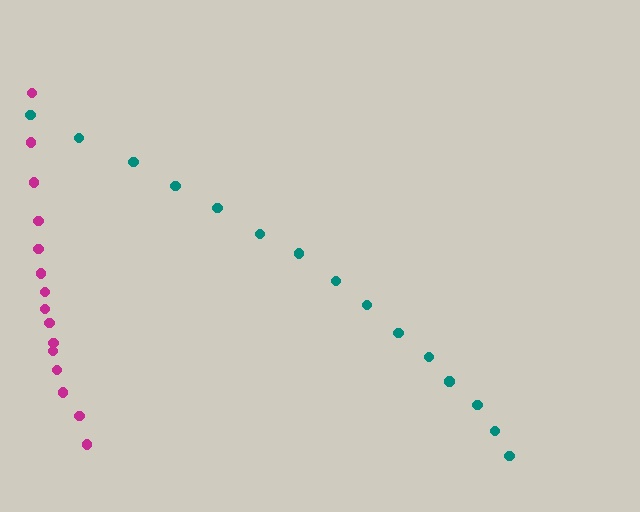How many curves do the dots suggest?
There are 2 distinct paths.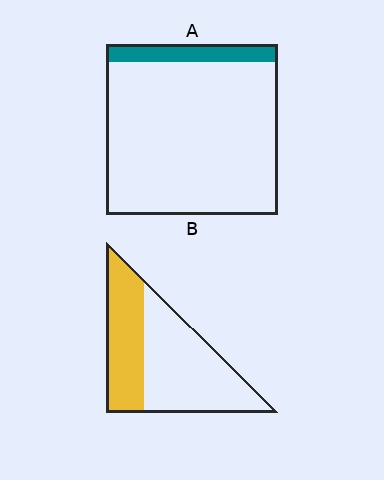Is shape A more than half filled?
No.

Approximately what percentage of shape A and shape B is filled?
A is approximately 10% and B is approximately 40%.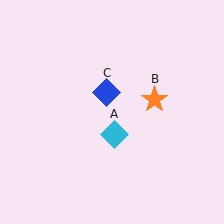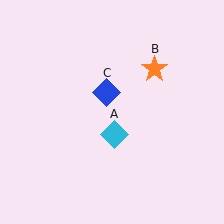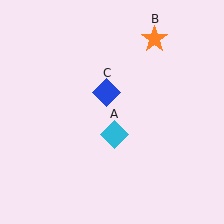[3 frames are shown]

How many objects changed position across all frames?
1 object changed position: orange star (object B).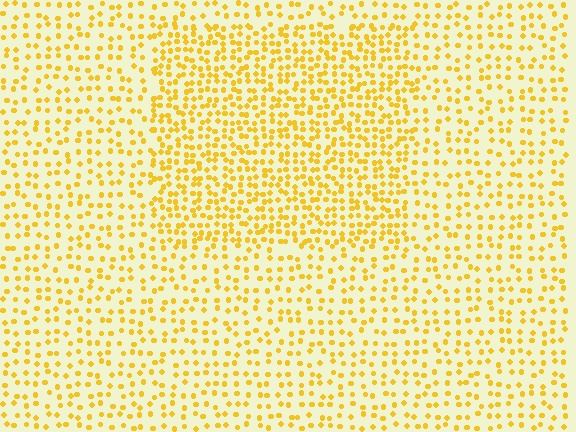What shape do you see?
I see a rectangle.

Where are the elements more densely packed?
The elements are more densely packed inside the rectangle boundary.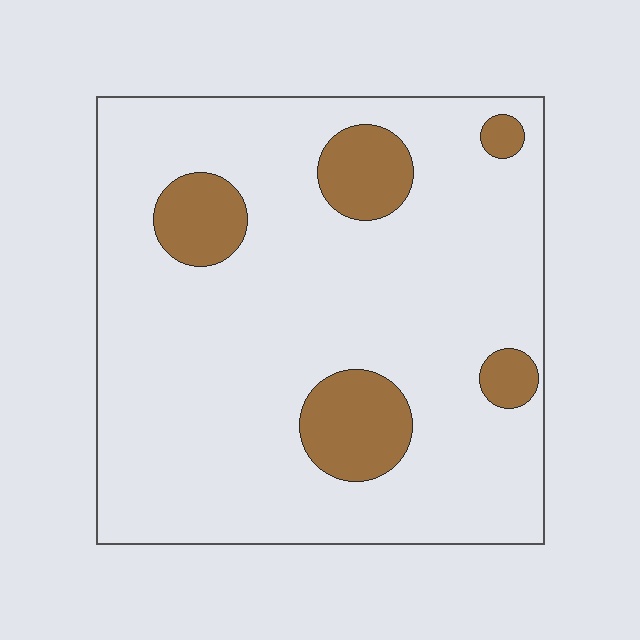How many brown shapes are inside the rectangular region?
5.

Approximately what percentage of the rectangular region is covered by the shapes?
Approximately 15%.